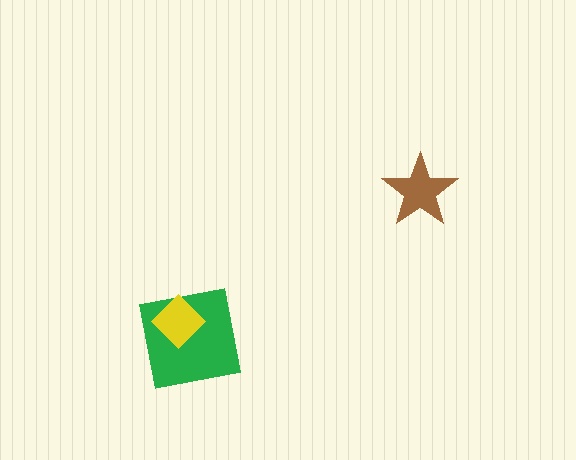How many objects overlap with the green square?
1 object overlaps with the green square.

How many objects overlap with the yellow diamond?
1 object overlaps with the yellow diamond.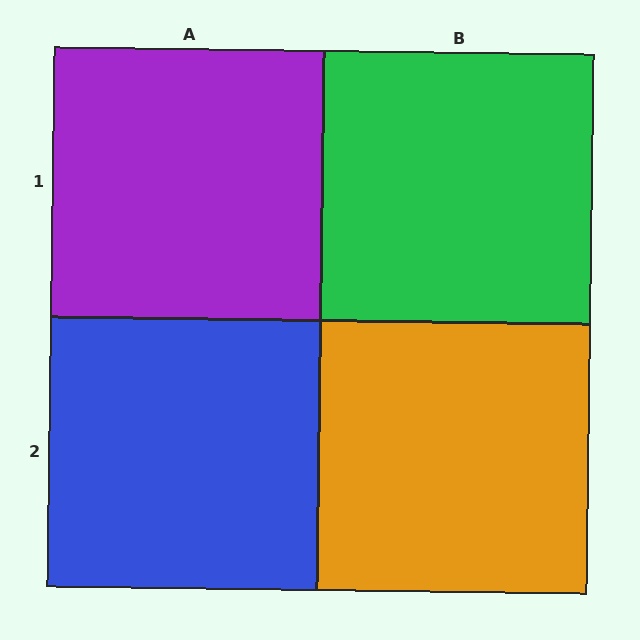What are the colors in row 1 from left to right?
Purple, green.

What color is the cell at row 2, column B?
Orange.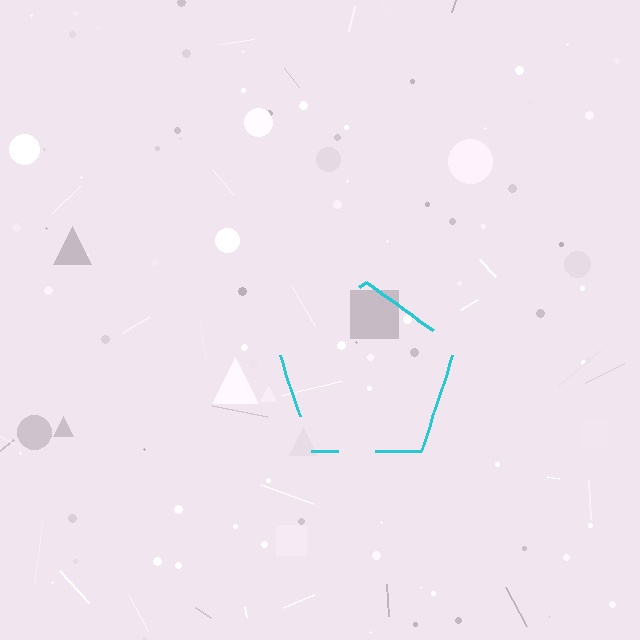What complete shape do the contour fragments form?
The contour fragments form a pentagon.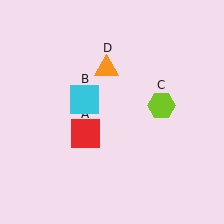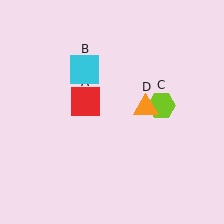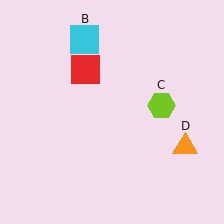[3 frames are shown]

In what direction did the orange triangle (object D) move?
The orange triangle (object D) moved down and to the right.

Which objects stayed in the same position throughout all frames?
Lime hexagon (object C) remained stationary.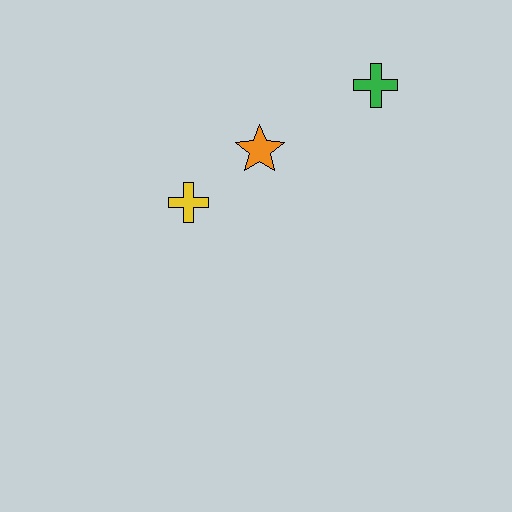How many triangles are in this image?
There are no triangles.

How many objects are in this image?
There are 3 objects.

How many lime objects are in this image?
There are no lime objects.